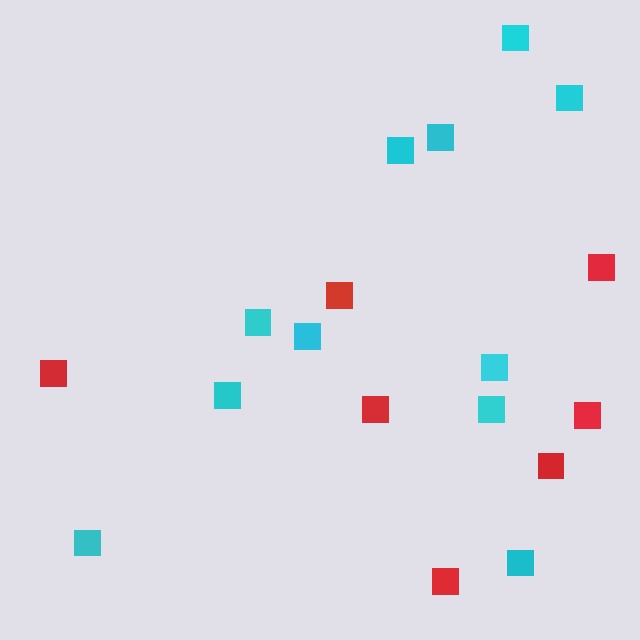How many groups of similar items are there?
There are 2 groups: one group of cyan squares (11) and one group of red squares (7).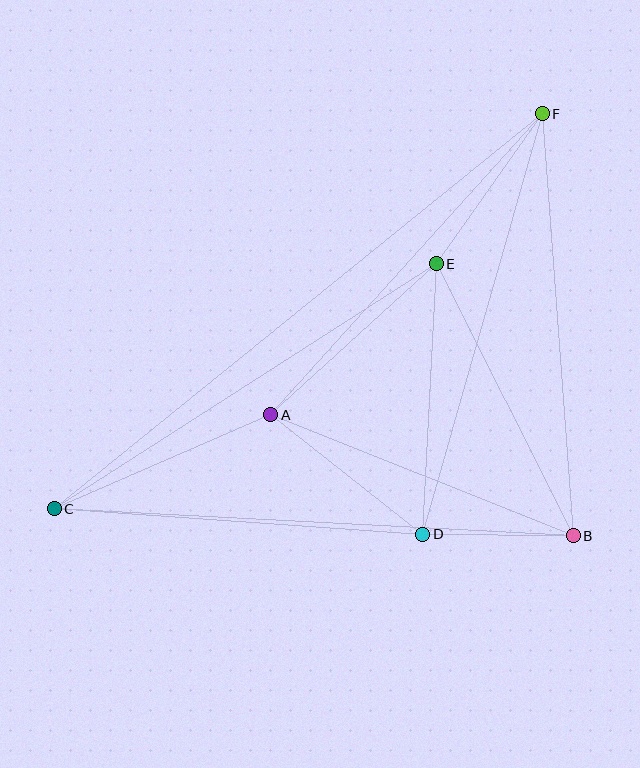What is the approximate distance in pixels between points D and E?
The distance between D and E is approximately 271 pixels.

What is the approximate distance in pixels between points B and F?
The distance between B and F is approximately 423 pixels.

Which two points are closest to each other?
Points B and D are closest to each other.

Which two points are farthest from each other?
Points C and F are farthest from each other.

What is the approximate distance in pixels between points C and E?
The distance between C and E is approximately 453 pixels.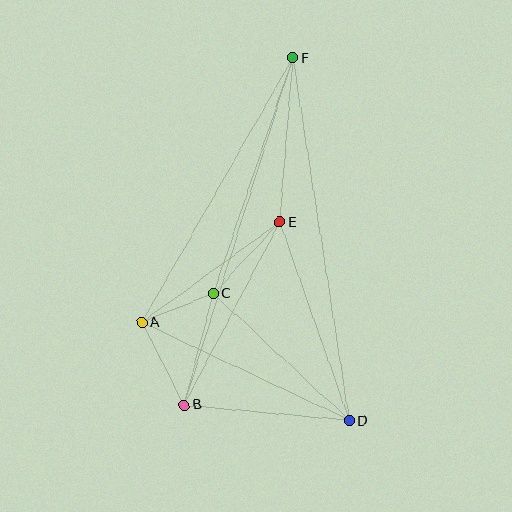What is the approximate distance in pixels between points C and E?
The distance between C and E is approximately 97 pixels.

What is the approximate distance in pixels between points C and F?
The distance between C and F is approximately 248 pixels.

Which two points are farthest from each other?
Points D and F are farthest from each other.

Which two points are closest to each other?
Points A and C are closest to each other.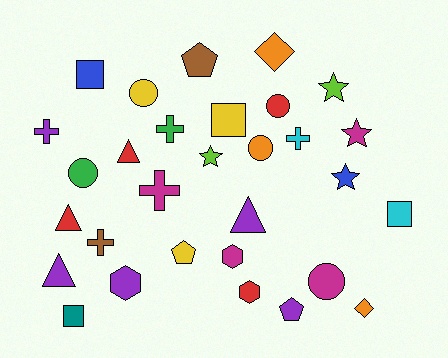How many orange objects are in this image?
There are 3 orange objects.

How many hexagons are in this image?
There are 3 hexagons.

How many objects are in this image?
There are 30 objects.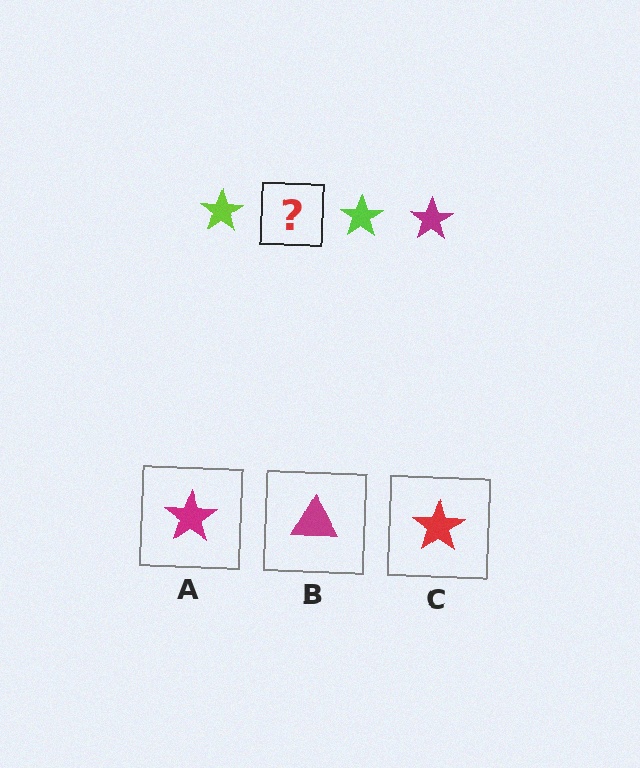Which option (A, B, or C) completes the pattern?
A.